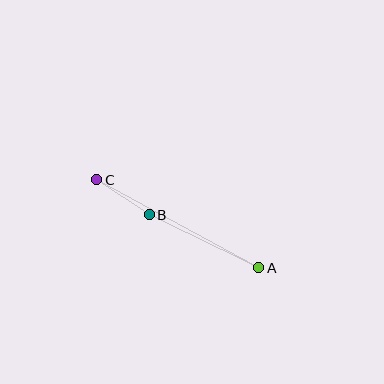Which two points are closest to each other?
Points B and C are closest to each other.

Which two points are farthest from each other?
Points A and C are farthest from each other.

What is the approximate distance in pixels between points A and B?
The distance between A and B is approximately 122 pixels.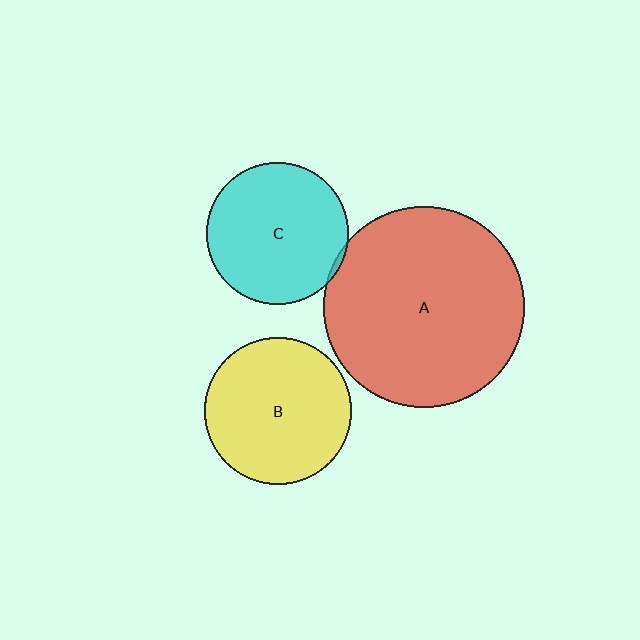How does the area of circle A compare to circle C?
Approximately 2.0 times.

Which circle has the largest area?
Circle A (red).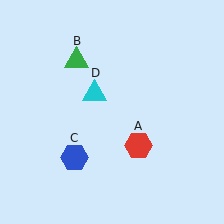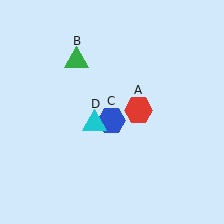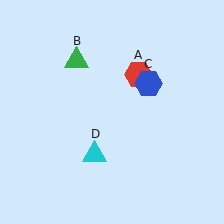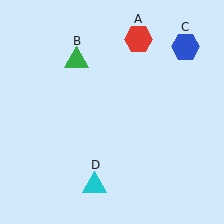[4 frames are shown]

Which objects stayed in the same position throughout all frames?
Green triangle (object B) remained stationary.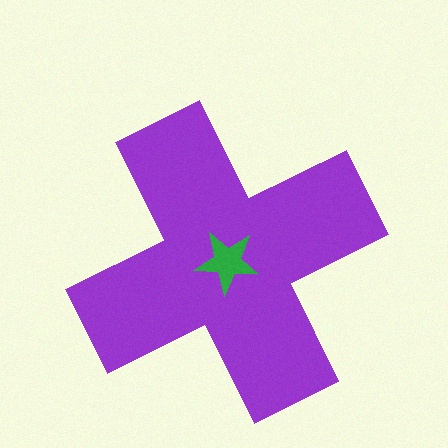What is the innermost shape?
The green star.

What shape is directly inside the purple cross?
The green star.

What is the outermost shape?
The purple cross.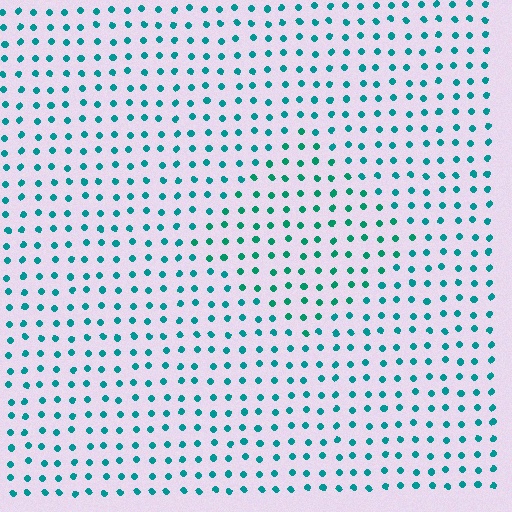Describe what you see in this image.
The image is filled with small teal elements in a uniform arrangement. A diamond-shaped region is visible where the elements are tinted to a slightly different hue, forming a subtle color boundary.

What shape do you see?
I see a diamond.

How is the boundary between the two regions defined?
The boundary is defined purely by a slight shift in hue (about 19 degrees). Spacing, size, and orientation are identical on both sides.